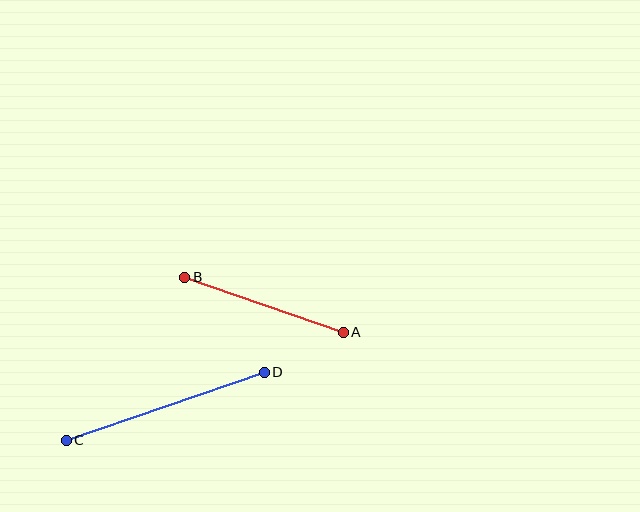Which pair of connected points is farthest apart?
Points C and D are farthest apart.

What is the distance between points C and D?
The distance is approximately 210 pixels.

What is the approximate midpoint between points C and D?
The midpoint is at approximately (165, 406) pixels.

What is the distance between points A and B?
The distance is approximately 168 pixels.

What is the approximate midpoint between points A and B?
The midpoint is at approximately (264, 305) pixels.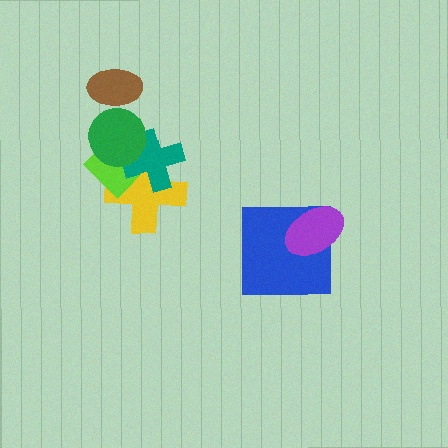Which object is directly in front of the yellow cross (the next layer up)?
The lime diamond is directly in front of the yellow cross.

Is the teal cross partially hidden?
Yes, it is partially covered by another shape.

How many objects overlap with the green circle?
4 objects overlap with the green circle.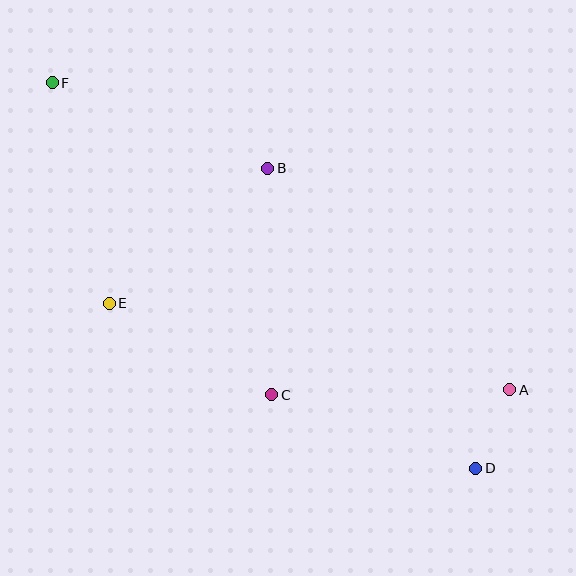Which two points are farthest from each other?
Points D and F are farthest from each other.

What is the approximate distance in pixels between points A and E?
The distance between A and E is approximately 410 pixels.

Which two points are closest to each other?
Points A and D are closest to each other.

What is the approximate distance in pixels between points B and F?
The distance between B and F is approximately 232 pixels.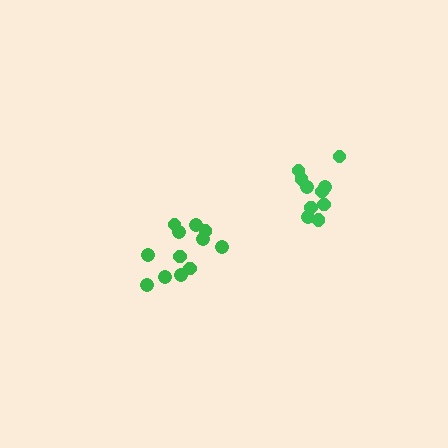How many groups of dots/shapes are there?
There are 2 groups.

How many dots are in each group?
Group 1: 10 dots, Group 2: 12 dots (22 total).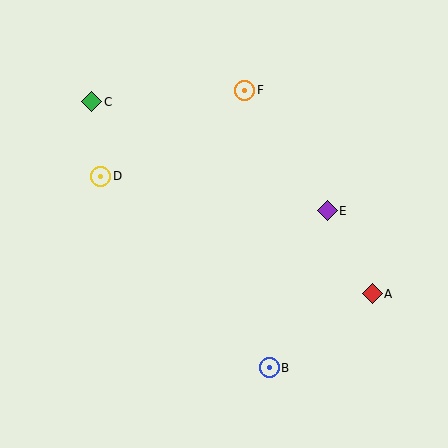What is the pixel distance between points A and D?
The distance between A and D is 296 pixels.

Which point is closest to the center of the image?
Point E at (327, 211) is closest to the center.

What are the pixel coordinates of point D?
Point D is at (101, 176).